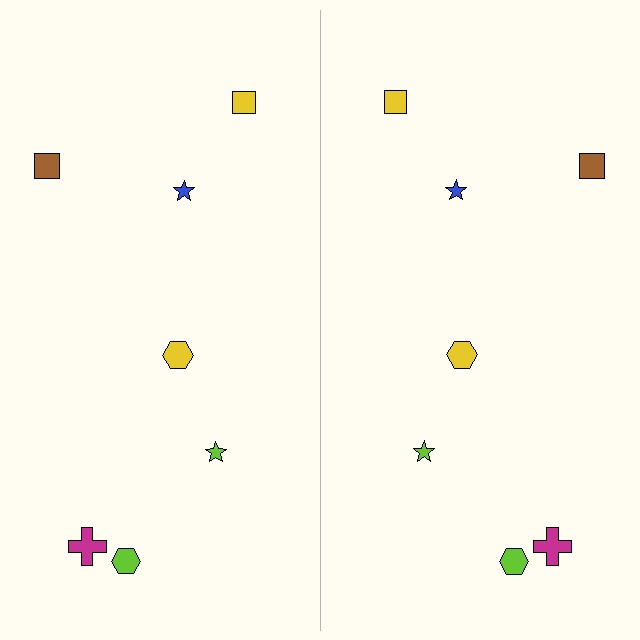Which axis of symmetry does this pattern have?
The pattern has a vertical axis of symmetry running through the center of the image.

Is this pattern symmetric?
Yes, this pattern has bilateral (reflection) symmetry.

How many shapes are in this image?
There are 14 shapes in this image.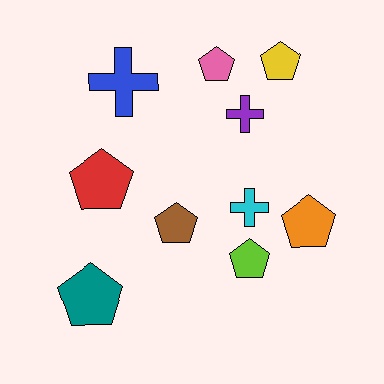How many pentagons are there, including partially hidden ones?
There are 7 pentagons.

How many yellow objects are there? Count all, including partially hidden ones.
There is 1 yellow object.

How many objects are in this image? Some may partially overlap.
There are 10 objects.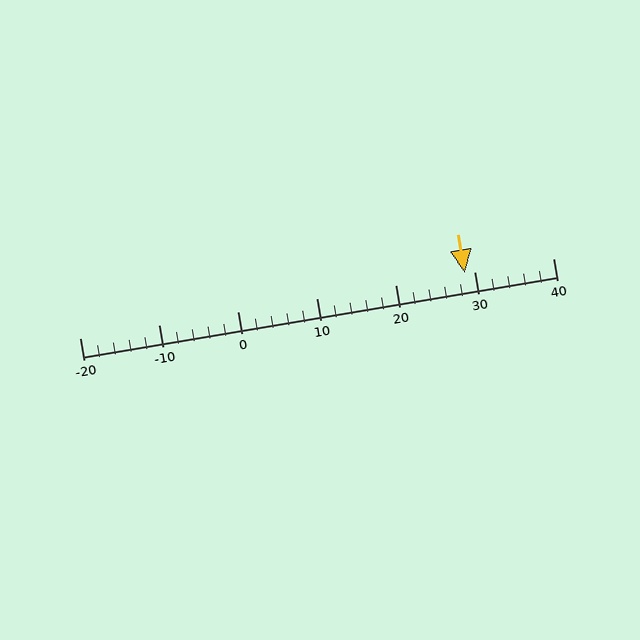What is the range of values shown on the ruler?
The ruler shows values from -20 to 40.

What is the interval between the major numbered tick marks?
The major tick marks are spaced 10 units apart.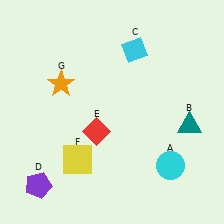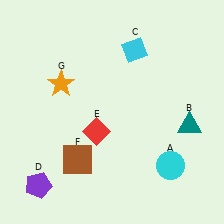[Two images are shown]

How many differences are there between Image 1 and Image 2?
There is 1 difference between the two images.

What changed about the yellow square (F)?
In Image 1, F is yellow. In Image 2, it changed to brown.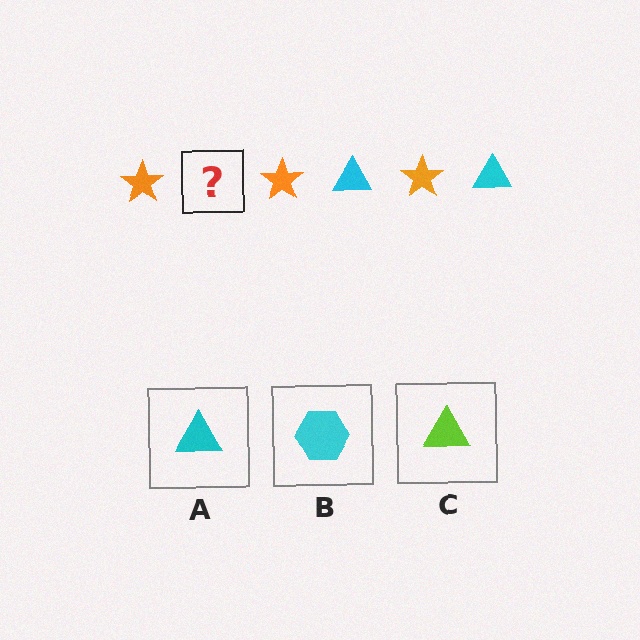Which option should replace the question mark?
Option A.